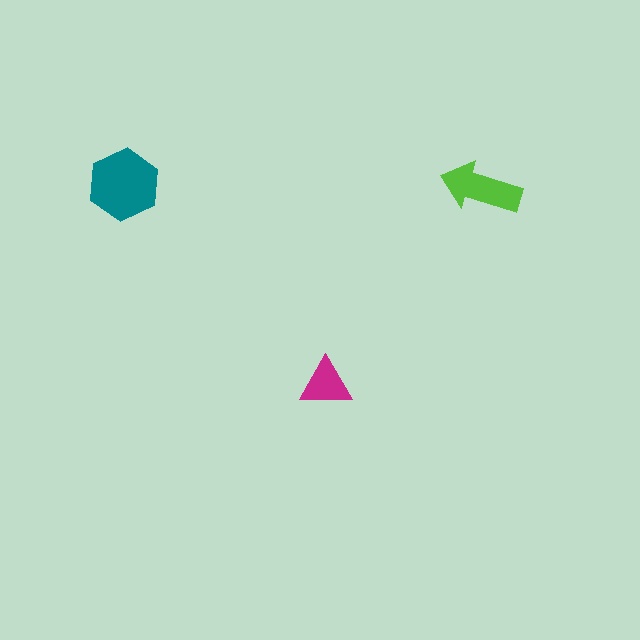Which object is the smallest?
The magenta triangle.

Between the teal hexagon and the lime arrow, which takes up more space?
The teal hexagon.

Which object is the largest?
The teal hexagon.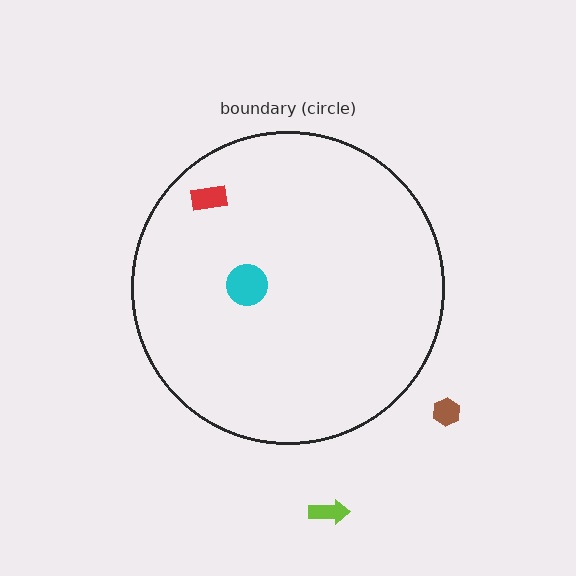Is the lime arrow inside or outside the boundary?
Outside.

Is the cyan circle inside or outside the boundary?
Inside.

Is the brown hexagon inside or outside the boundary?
Outside.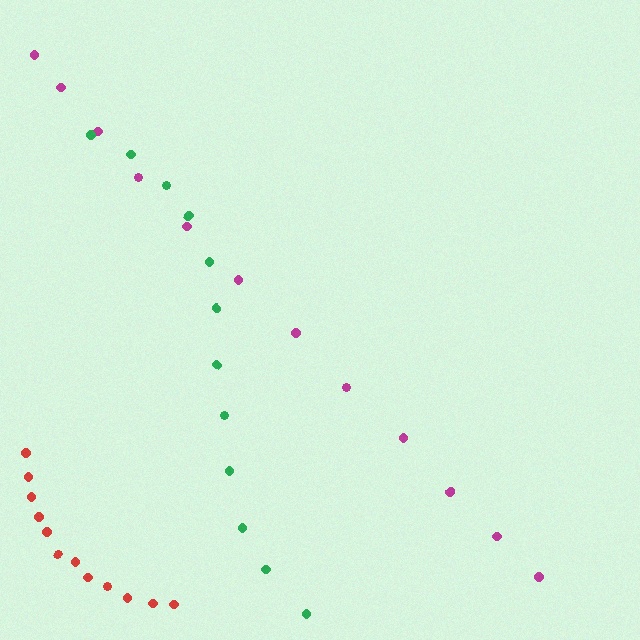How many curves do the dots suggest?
There are 3 distinct paths.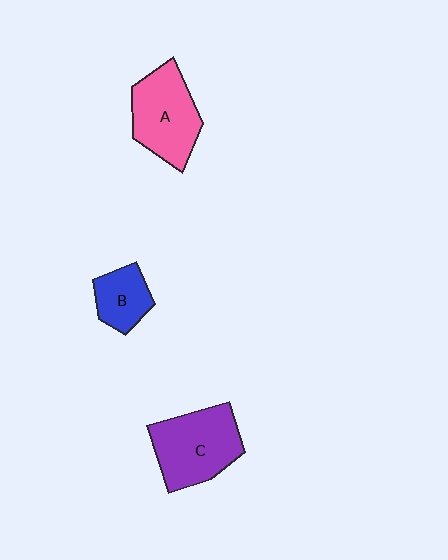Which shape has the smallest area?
Shape B (blue).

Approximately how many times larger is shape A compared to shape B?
Approximately 1.8 times.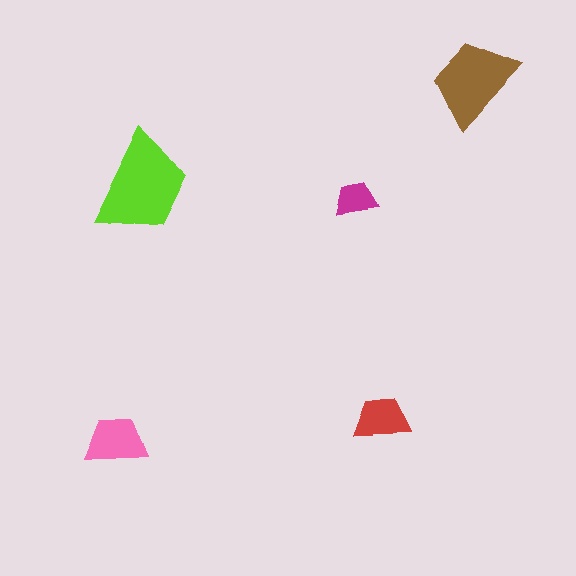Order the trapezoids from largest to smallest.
the lime one, the brown one, the pink one, the red one, the magenta one.